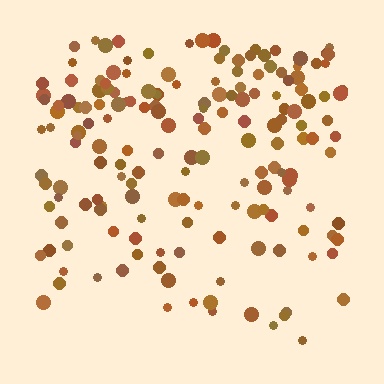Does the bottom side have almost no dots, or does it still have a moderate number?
Still a moderate number, just noticeably fewer than the top.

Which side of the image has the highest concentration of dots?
The top.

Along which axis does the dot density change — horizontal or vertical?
Vertical.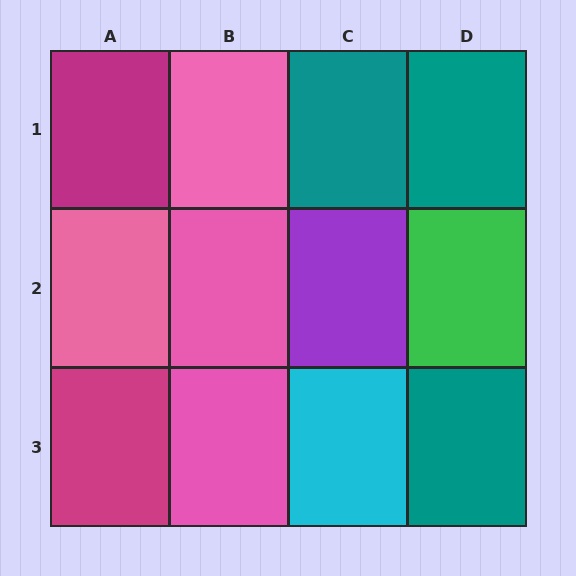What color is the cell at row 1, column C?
Teal.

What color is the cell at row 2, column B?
Pink.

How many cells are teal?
3 cells are teal.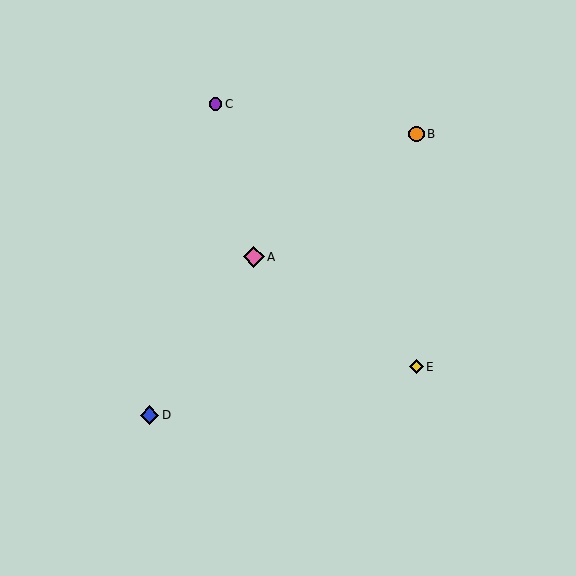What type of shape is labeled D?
Shape D is a blue diamond.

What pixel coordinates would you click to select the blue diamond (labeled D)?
Click at (150, 415) to select the blue diamond D.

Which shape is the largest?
The pink diamond (labeled A) is the largest.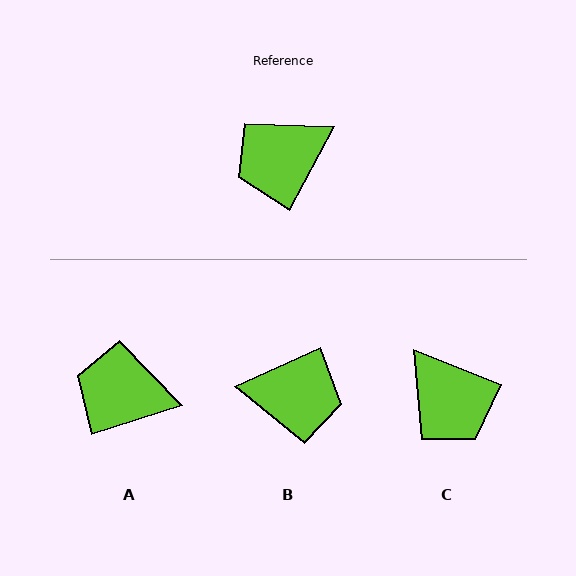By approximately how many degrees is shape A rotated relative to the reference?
Approximately 44 degrees clockwise.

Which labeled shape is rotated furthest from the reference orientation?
B, about 143 degrees away.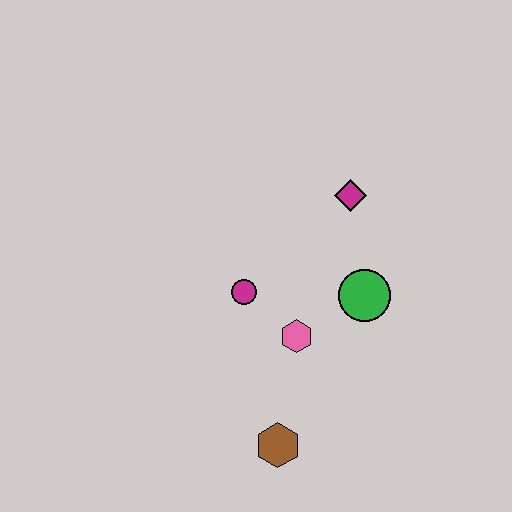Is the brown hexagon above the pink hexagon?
No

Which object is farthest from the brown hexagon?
The magenta diamond is farthest from the brown hexagon.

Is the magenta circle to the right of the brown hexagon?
No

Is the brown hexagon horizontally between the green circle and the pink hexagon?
No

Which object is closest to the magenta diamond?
The green circle is closest to the magenta diamond.